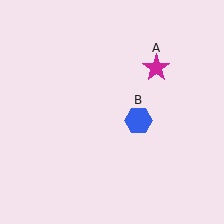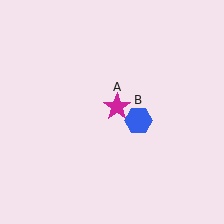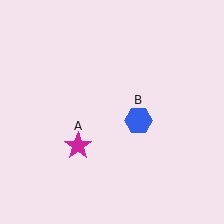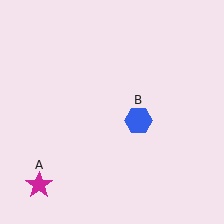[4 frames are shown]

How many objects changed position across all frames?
1 object changed position: magenta star (object A).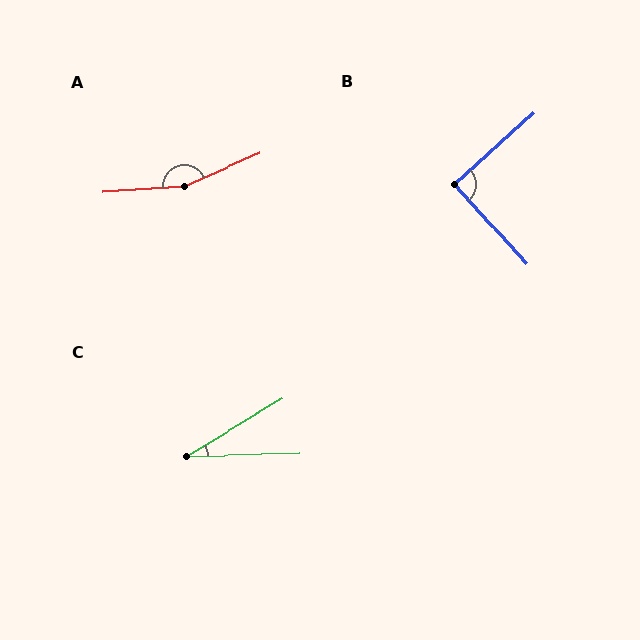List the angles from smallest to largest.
C (29°), B (90°), A (161°).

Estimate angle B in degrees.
Approximately 90 degrees.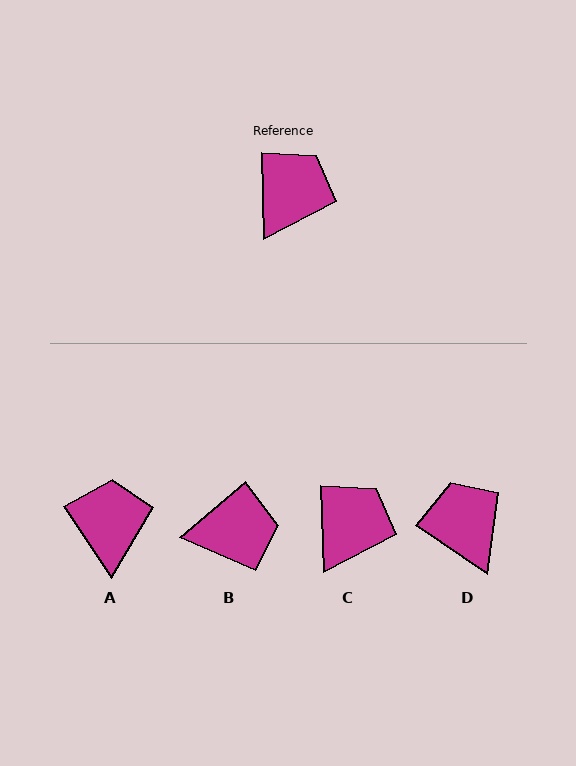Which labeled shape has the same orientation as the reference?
C.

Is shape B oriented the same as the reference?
No, it is off by about 51 degrees.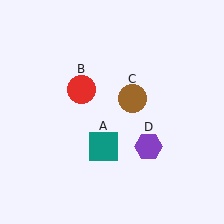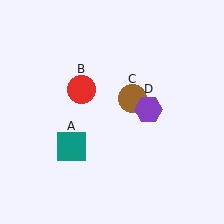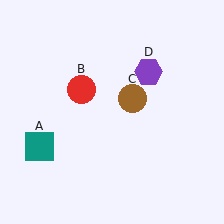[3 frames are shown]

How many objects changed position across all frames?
2 objects changed position: teal square (object A), purple hexagon (object D).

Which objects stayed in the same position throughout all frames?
Red circle (object B) and brown circle (object C) remained stationary.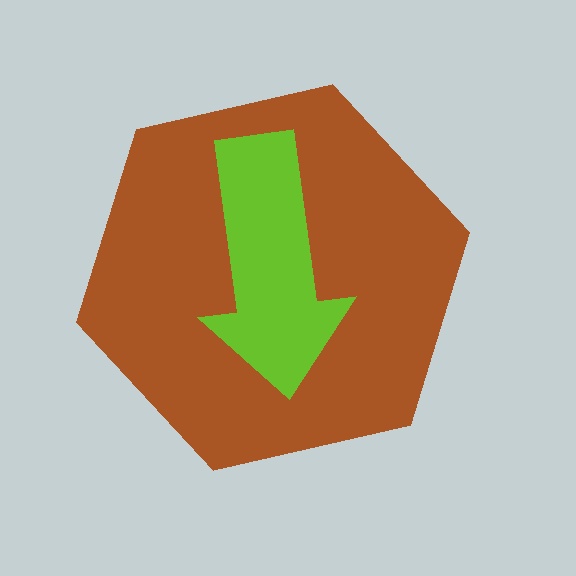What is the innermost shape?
The lime arrow.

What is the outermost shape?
The brown hexagon.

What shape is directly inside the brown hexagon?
The lime arrow.